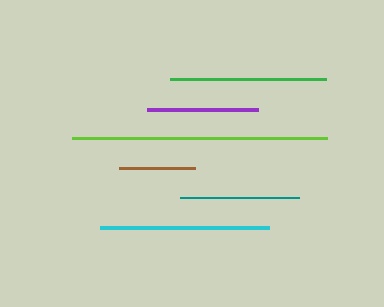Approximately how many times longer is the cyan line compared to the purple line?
The cyan line is approximately 1.5 times the length of the purple line.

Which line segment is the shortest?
The brown line is the shortest at approximately 76 pixels.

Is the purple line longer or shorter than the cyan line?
The cyan line is longer than the purple line.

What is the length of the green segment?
The green segment is approximately 155 pixels long.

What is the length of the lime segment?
The lime segment is approximately 256 pixels long.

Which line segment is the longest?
The lime line is the longest at approximately 256 pixels.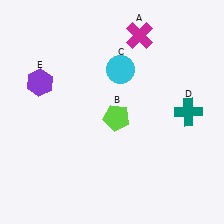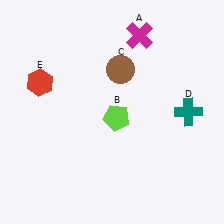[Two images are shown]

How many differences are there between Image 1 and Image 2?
There are 2 differences between the two images.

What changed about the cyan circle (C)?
In Image 1, C is cyan. In Image 2, it changed to brown.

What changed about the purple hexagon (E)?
In Image 1, E is purple. In Image 2, it changed to red.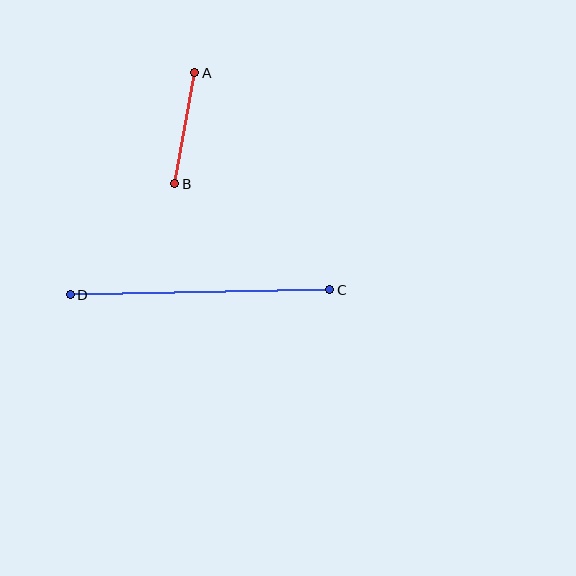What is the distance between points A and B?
The distance is approximately 112 pixels.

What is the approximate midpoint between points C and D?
The midpoint is at approximately (200, 292) pixels.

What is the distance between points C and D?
The distance is approximately 260 pixels.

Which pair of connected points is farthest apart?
Points C and D are farthest apart.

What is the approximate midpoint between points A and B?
The midpoint is at approximately (185, 128) pixels.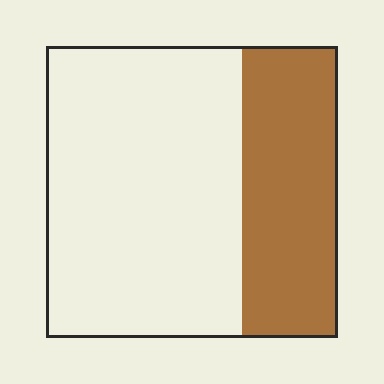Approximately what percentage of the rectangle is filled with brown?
Approximately 35%.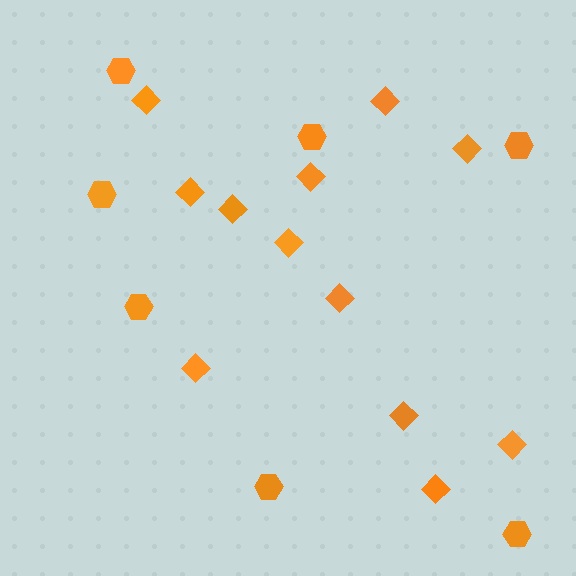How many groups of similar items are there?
There are 2 groups: one group of hexagons (7) and one group of diamonds (12).